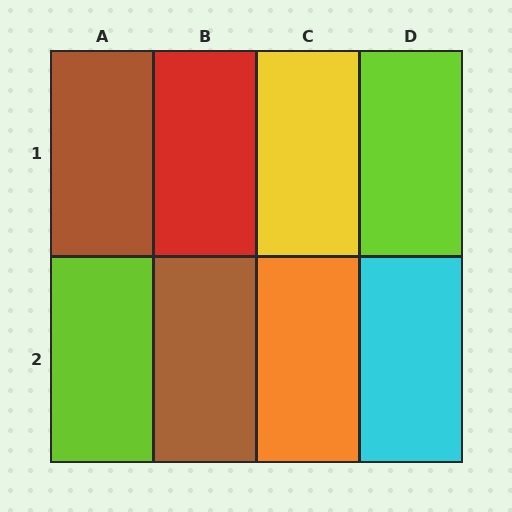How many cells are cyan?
1 cell is cyan.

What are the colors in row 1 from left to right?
Brown, red, yellow, lime.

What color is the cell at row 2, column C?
Orange.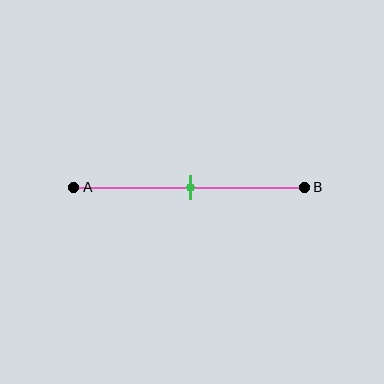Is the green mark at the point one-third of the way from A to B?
No, the mark is at about 50% from A, not at the 33% one-third point.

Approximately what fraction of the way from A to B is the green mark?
The green mark is approximately 50% of the way from A to B.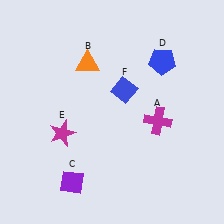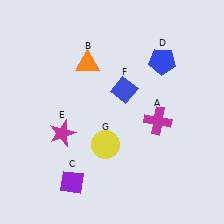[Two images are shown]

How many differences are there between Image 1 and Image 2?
There is 1 difference between the two images.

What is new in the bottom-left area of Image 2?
A yellow circle (G) was added in the bottom-left area of Image 2.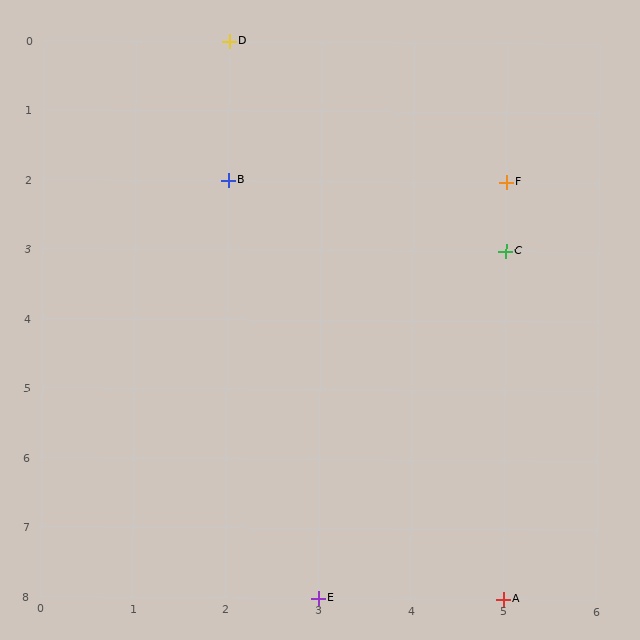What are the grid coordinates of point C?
Point C is at grid coordinates (5, 3).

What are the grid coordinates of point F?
Point F is at grid coordinates (5, 2).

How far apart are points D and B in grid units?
Points D and B are 2 rows apart.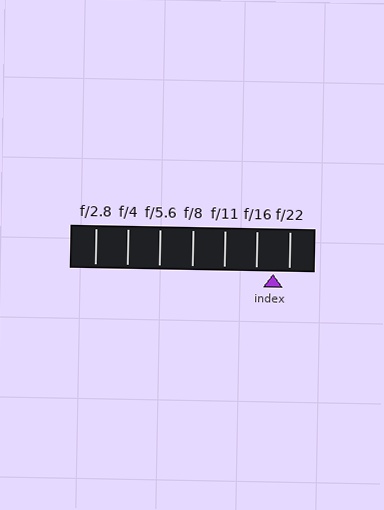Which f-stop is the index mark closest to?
The index mark is closest to f/22.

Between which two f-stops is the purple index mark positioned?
The index mark is between f/16 and f/22.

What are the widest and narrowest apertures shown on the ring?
The widest aperture shown is f/2.8 and the narrowest is f/22.